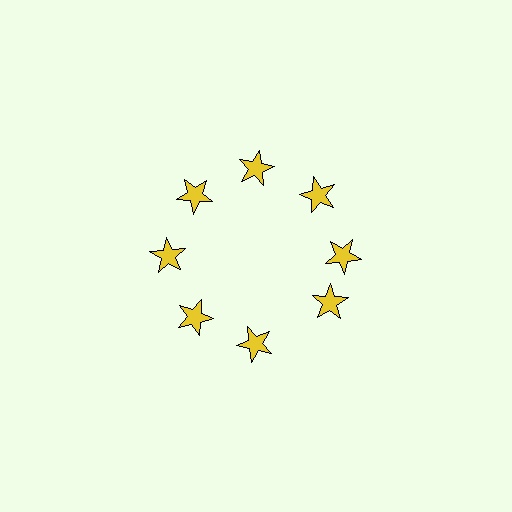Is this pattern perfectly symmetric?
No. The 8 yellow stars are arranged in a ring, but one element near the 4 o'clock position is rotated out of alignment along the ring, breaking the 8-fold rotational symmetry.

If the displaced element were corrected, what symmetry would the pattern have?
It would have 8-fold rotational symmetry — the pattern would map onto itself every 45 degrees.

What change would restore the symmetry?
The symmetry would be restored by rotating it back into even spacing with its neighbors so that all 8 stars sit at equal angles and equal distance from the center.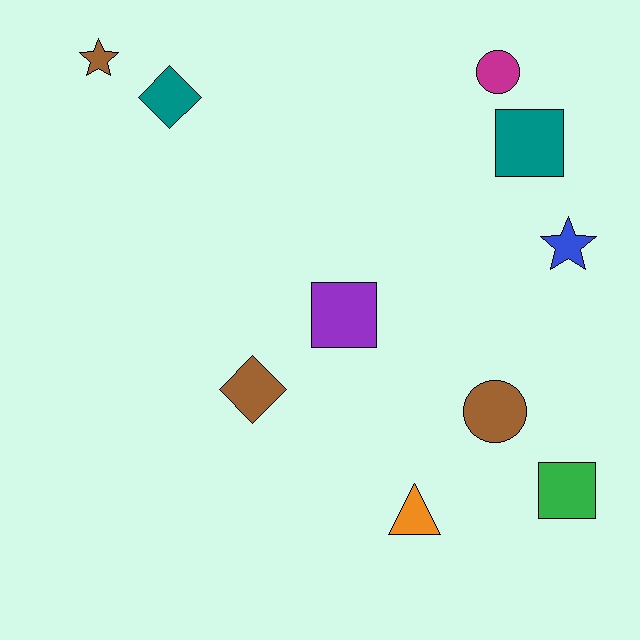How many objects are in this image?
There are 10 objects.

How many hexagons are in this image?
There are no hexagons.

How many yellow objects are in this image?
There are no yellow objects.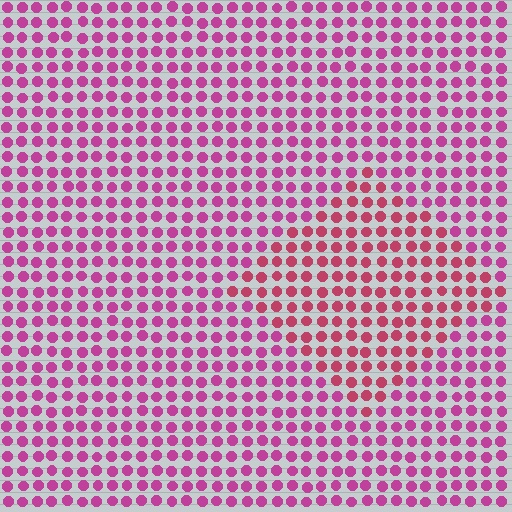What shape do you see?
I see a diamond.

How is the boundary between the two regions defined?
The boundary is defined purely by a slight shift in hue (about 25 degrees). Spacing, size, and orientation are identical on both sides.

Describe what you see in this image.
The image is filled with small magenta elements in a uniform arrangement. A diamond-shaped region is visible where the elements are tinted to a slightly different hue, forming a subtle color boundary.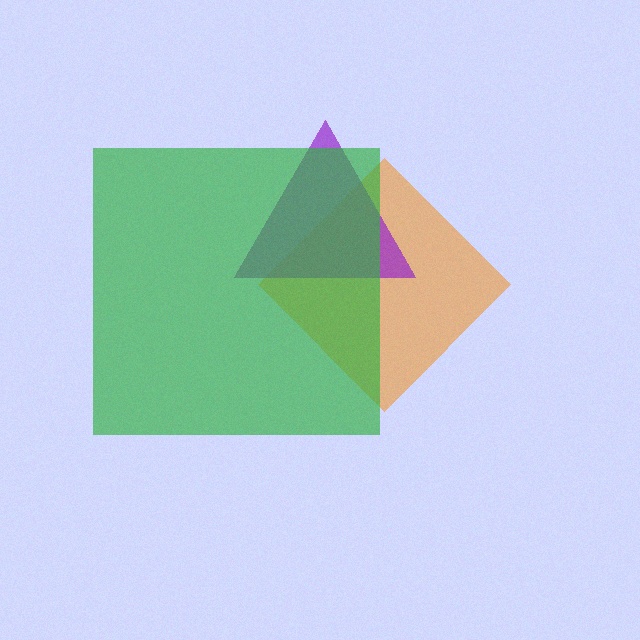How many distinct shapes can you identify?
There are 3 distinct shapes: an orange diamond, a purple triangle, a green square.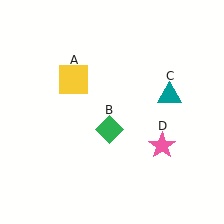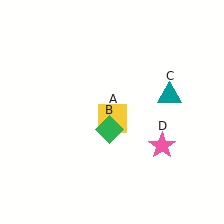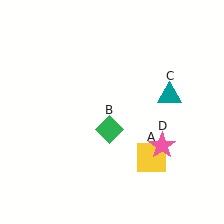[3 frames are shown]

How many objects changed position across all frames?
1 object changed position: yellow square (object A).